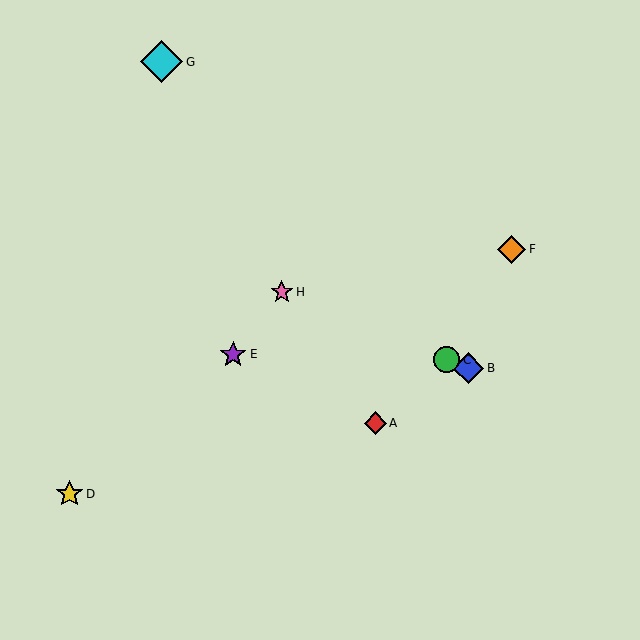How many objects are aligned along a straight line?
3 objects (B, C, H) are aligned along a straight line.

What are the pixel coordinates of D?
Object D is at (70, 494).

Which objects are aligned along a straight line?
Objects B, C, H are aligned along a straight line.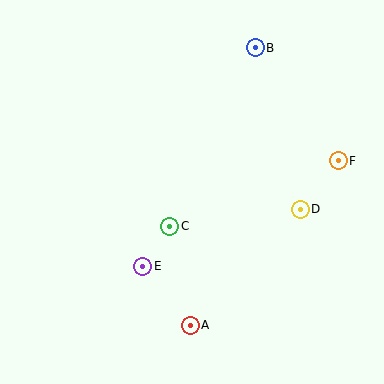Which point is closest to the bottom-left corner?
Point E is closest to the bottom-left corner.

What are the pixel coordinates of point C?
Point C is at (170, 226).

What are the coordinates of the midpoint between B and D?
The midpoint between B and D is at (278, 129).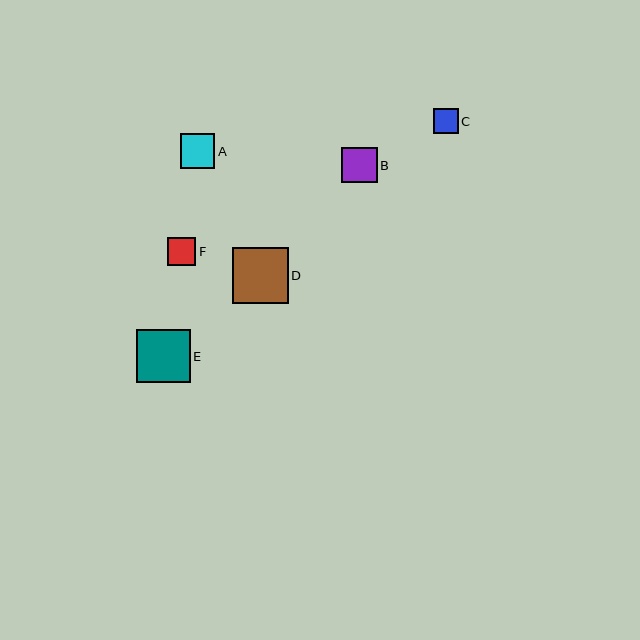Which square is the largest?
Square D is the largest with a size of approximately 55 pixels.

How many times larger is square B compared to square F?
Square B is approximately 1.3 times the size of square F.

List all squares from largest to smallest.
From largest to smallest: D, E, B, A, F, C.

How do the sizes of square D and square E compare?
Square D and square E are approximately the same size.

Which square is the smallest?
Square C is the smallest with a size of approximately 25 pixels.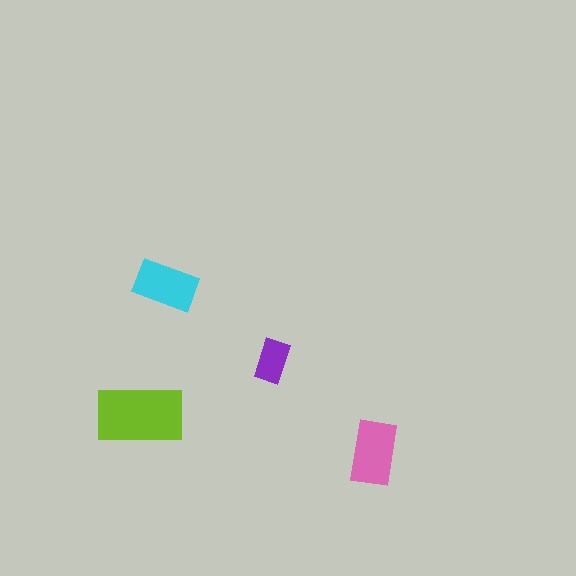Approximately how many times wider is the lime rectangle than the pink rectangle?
About 1.5 times wider.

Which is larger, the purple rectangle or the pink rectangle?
The pink one.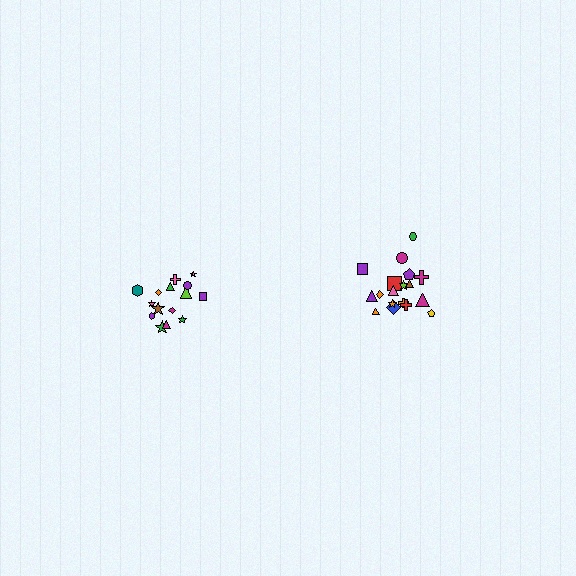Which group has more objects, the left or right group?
The right group.